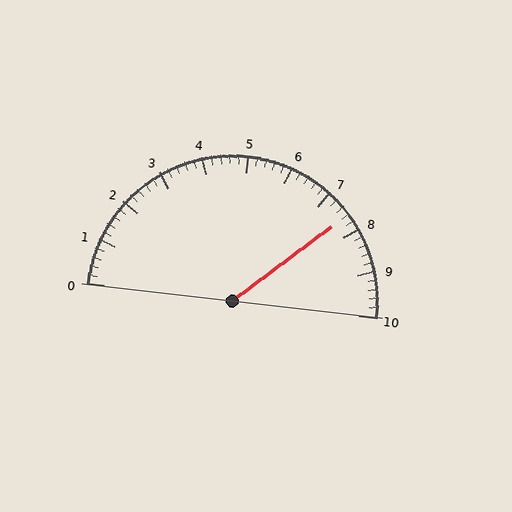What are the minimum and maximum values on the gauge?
The gauge ranges from 0 to 10.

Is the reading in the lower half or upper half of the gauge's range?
The reading is in the upper half of the range (0 to 10).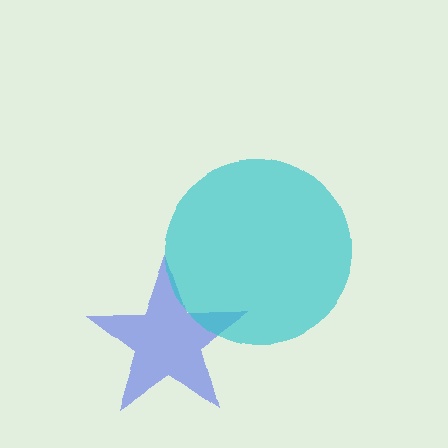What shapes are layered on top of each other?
The layered shapes are: a blue star, a cyan circle.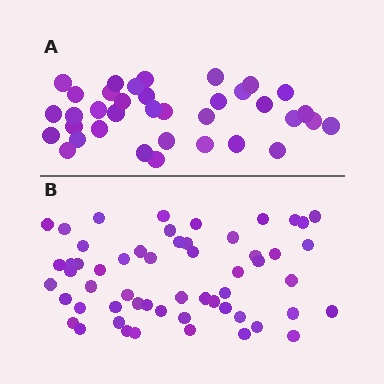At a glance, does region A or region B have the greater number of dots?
Region B (the bottom region) has more dots.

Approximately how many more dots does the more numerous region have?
Region B has approximately 20 more dots than region A.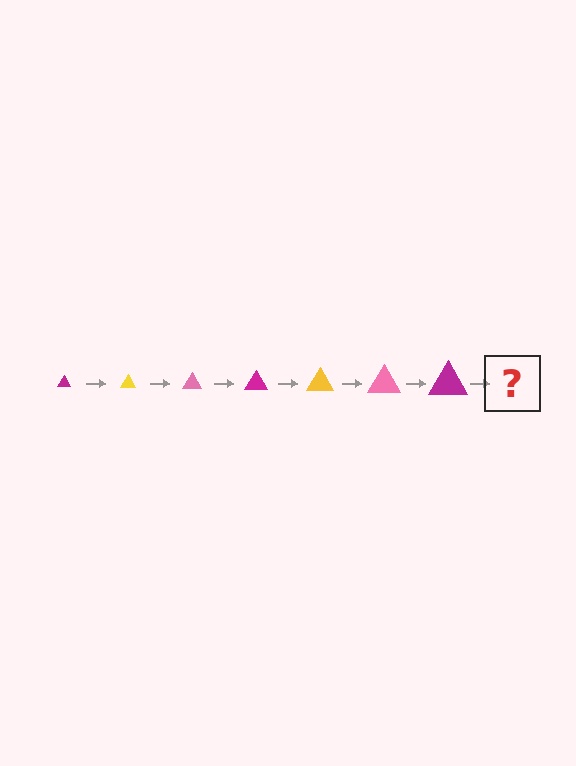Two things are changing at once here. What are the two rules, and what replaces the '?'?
The two rules are that the triangle grows larger each step and the color cycles through magenta, yellow, and pink. The '?' should be a yellow triangle, larger than the previous one.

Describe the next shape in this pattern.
It should be a yellow triangle, larger than the previous one.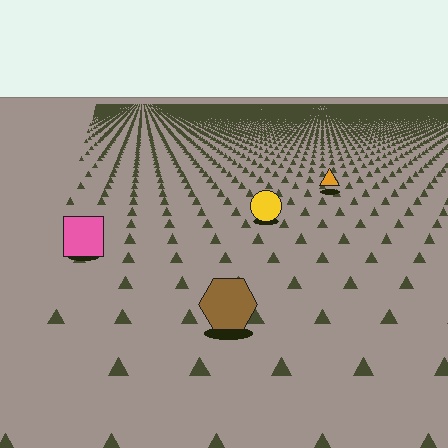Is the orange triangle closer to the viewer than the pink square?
No. The pink square is closer — you can tell from the texture gradient: the ground texture is coarser near it.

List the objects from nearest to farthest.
From nearest to farthest: the brown hexagon, the pink square, the yellow circle, the orange triangle.